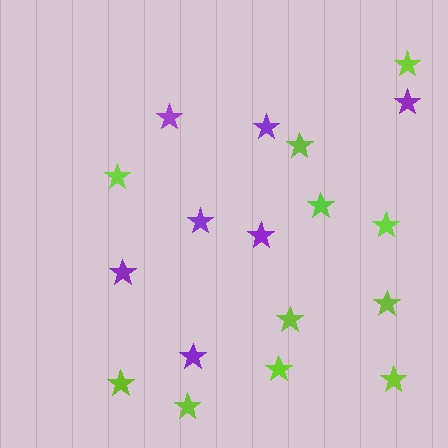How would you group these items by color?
There are 2 groups: one group of purple stars (7) and one group of lime stars (11).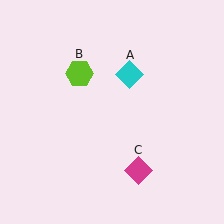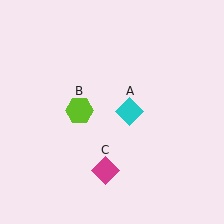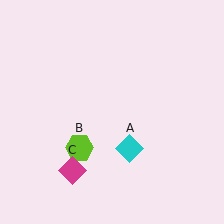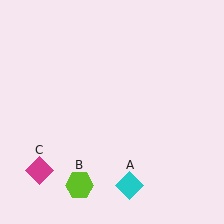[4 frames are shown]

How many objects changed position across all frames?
3 objects changed position: cyan diamond (object A), lime hexagon (object B), magenta diamond (object C).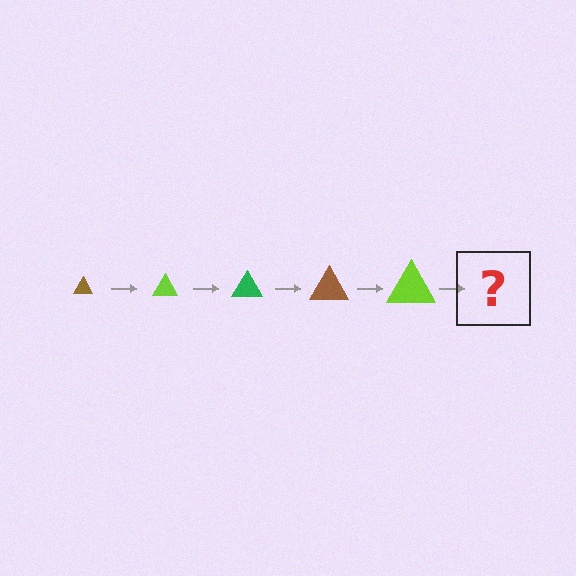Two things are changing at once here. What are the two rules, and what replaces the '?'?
The two rules are that the triangle grows larger each step and the color cycles through brown, lime, and green. The '?' should be a green triangle, larger than the previous one.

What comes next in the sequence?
The next element should be a green triangle, larger than the previous one.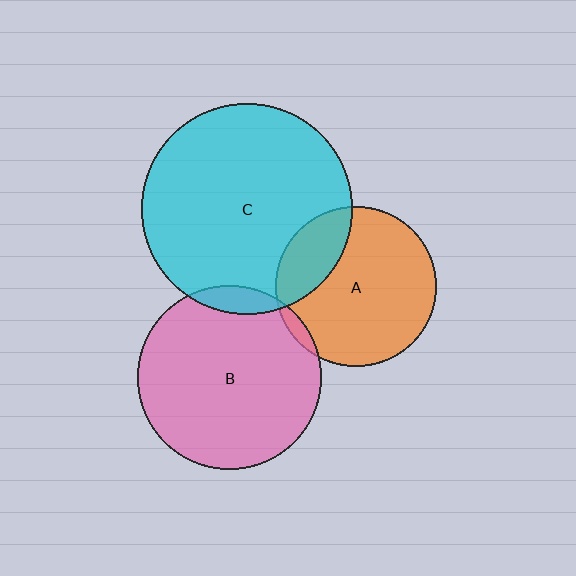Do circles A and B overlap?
Yes.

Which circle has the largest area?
Circle C (cyan).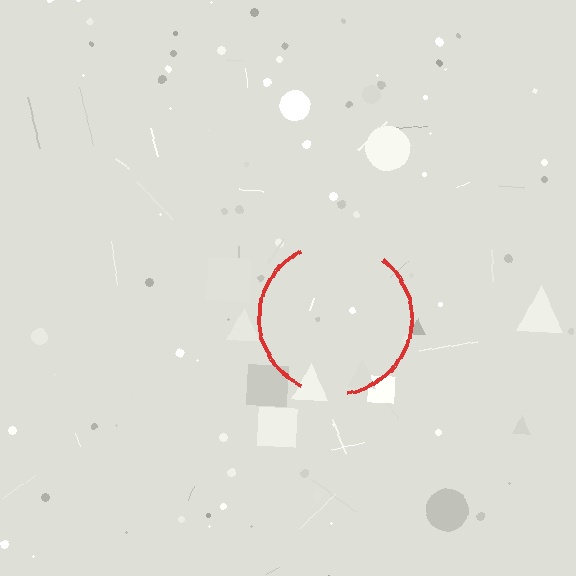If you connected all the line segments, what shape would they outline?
They would outline a circle.